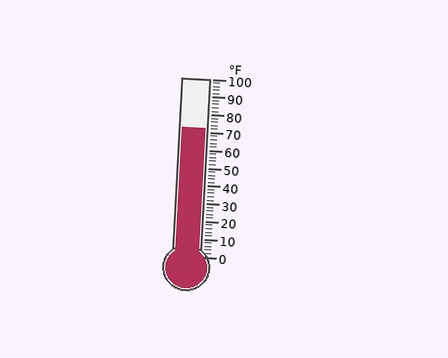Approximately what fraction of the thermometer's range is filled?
The thermometer is filled to approximately 70% of its range.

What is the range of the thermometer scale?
The thermometer scale ranges from 0°F to 100°F.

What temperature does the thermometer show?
The thermometer shows approximately 72°F.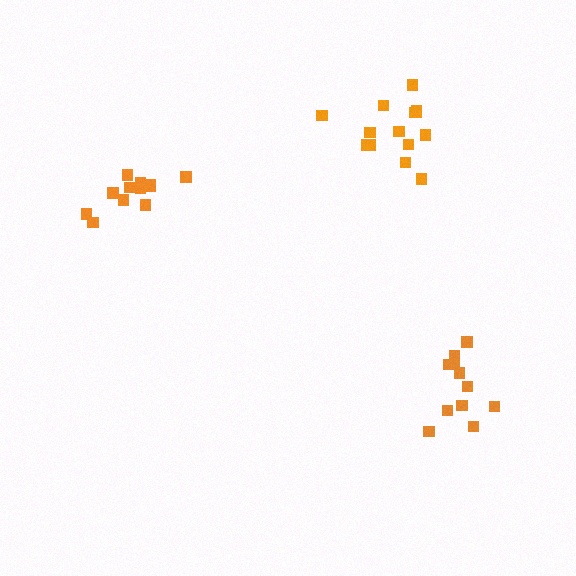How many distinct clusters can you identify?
There are 3 distinct clusters.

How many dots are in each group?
Group 1: 12 dots, Group 2: 11 dots, Group 3: 14 dots (37 total).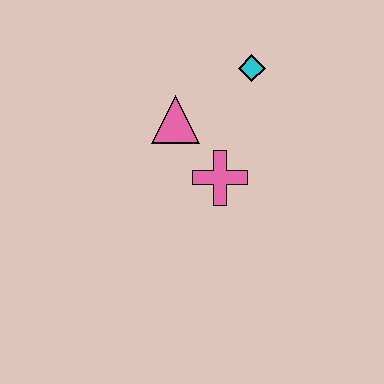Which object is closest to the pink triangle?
The pink cross is closest to the pink triangle.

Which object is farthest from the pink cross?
The cyan diamond is farthest from the pink cross.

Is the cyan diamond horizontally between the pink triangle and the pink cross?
No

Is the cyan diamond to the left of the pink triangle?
No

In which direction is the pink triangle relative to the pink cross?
The pink triangle is above the pink cross.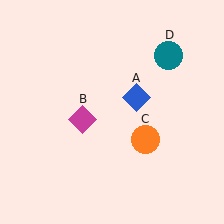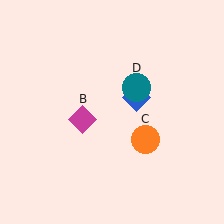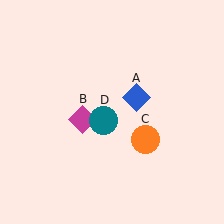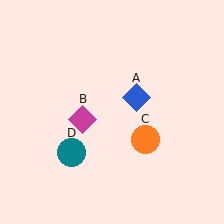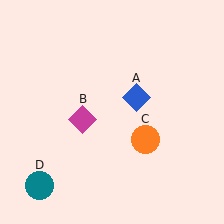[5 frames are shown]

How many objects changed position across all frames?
1 object changed position: teal circle (object D).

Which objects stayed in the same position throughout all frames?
Blue diamond (object A) and magenta diamond (object B) and orange circle (object C) remained stationary.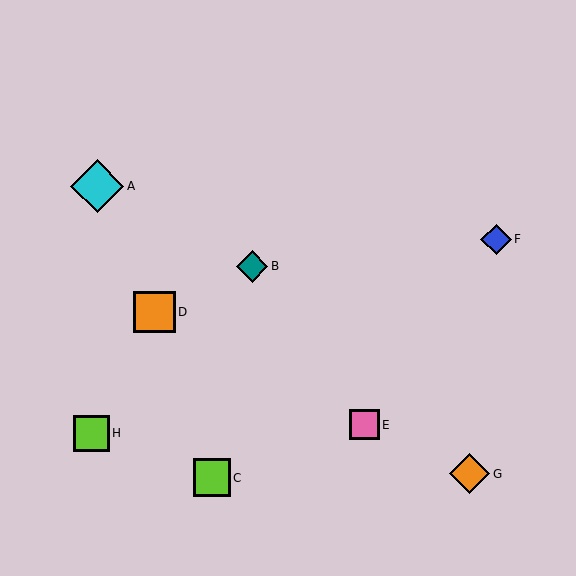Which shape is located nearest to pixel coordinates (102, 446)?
The lime square (labeled H) at (92, 433) is nearest to that location.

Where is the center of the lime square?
The center of the lime square is at (92, 433).